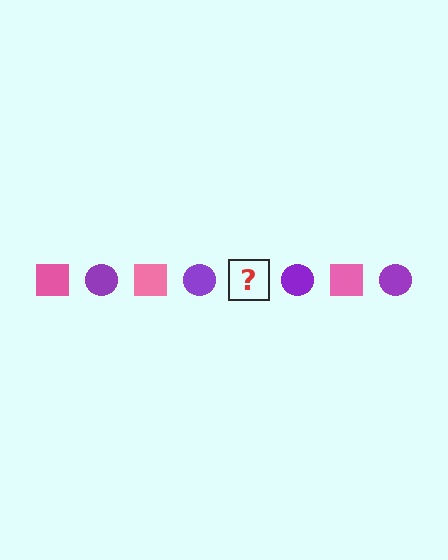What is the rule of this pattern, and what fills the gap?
The rule is that the pattern alternates between pink square and purple circle. The gap should be filled with a pink square.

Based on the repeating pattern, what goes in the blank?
The blank should be a pink square.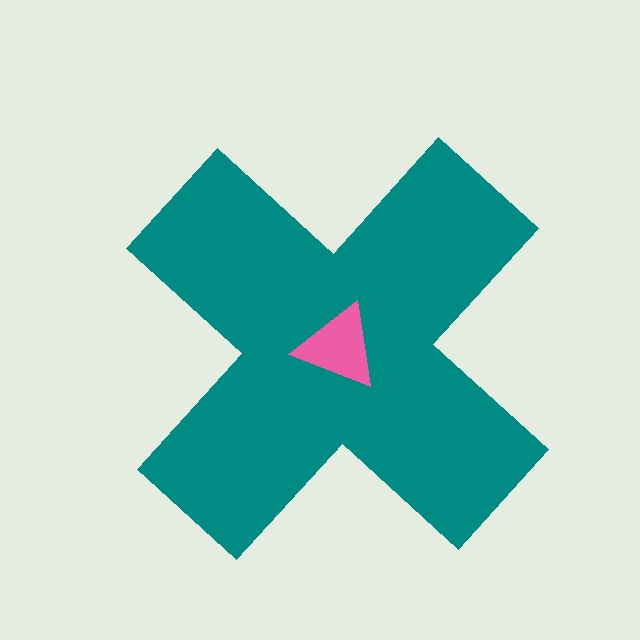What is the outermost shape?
The teal cross.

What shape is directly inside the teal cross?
The pink triangle.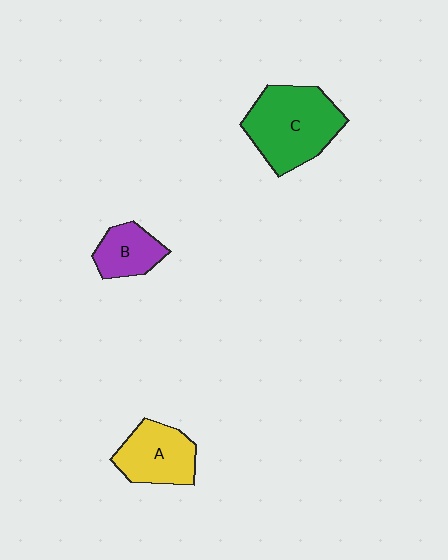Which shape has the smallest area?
Shape B (purple).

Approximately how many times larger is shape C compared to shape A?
Approximately 1.5 times.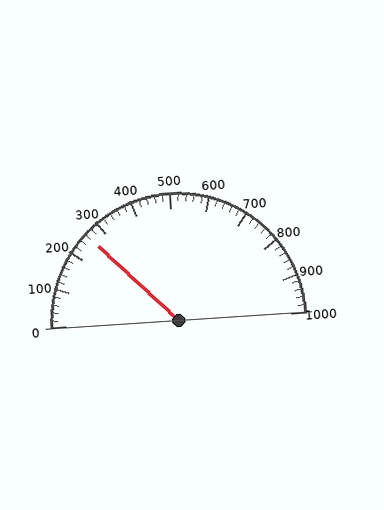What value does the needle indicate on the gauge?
The needle indicates approximately 260.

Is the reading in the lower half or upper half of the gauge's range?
The reading is in the lower half of the range (0 to 1000).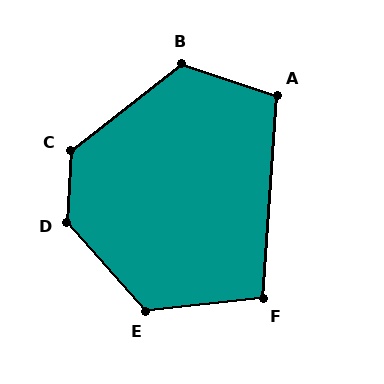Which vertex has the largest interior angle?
D, at approximately 136 degrees.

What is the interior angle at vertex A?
Approximately 105 degrees (obtuse).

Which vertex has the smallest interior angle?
F, at approximately 100 degrees.